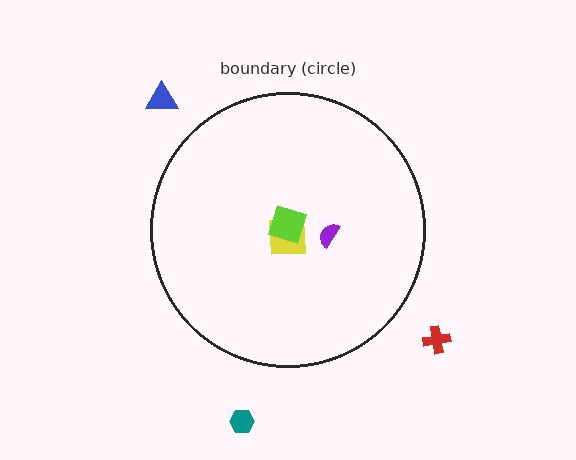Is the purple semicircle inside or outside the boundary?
Inside.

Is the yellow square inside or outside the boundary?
Inside.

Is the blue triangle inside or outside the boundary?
Outside.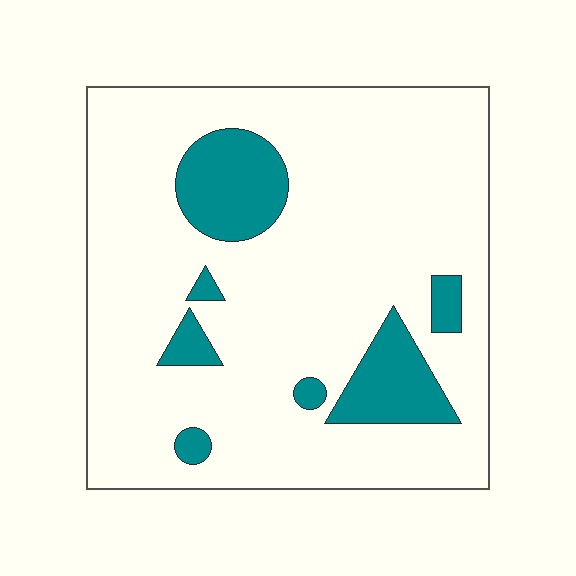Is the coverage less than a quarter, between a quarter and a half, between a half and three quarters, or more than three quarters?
Less than a quarter.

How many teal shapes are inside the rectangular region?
7.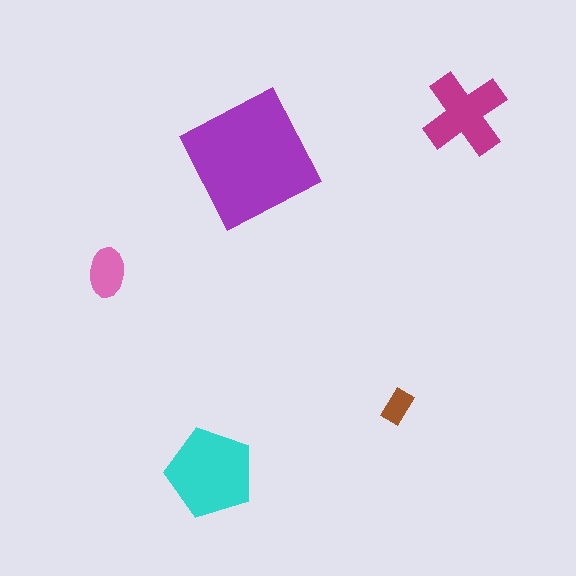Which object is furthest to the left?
The pink ellipse is leftmost.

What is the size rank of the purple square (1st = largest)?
1st.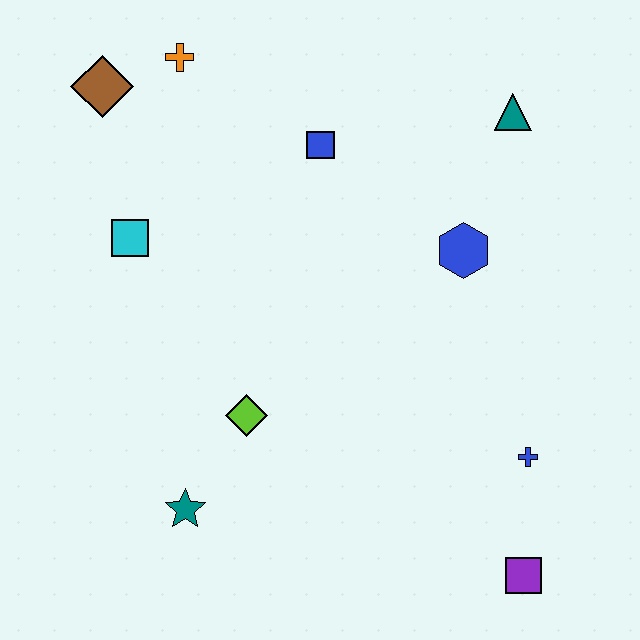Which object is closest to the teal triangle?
The blue hexagon is closest to the teal triangle.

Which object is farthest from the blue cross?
The brown diamond is farthest from the blue cross.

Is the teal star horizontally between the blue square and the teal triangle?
No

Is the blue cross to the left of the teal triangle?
No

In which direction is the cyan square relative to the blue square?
The cyan square is to the left of the blue square.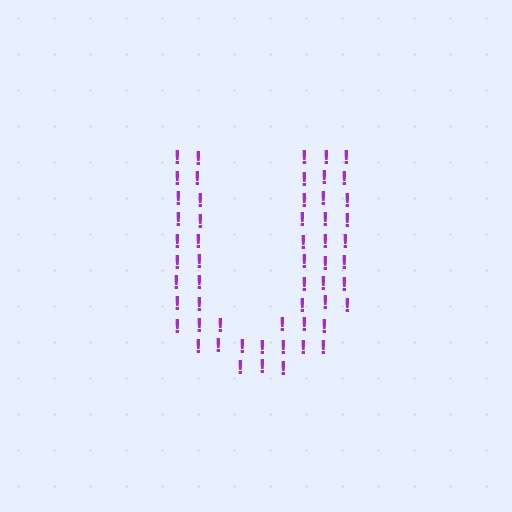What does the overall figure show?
The overall figure shows the letter U.